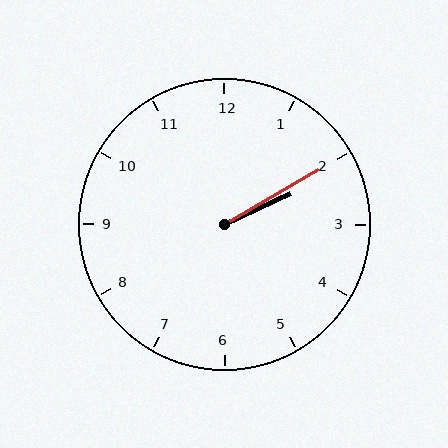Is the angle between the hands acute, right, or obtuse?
It is acute.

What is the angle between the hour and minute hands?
Approximately 5 degrees.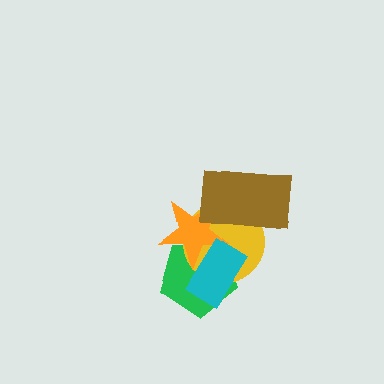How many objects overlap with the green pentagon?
3 objects overlap with the green pentagon.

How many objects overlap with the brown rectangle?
2 objects overlap with the brown rectangle.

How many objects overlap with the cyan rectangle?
3 objects overlap with the cyan rectangle.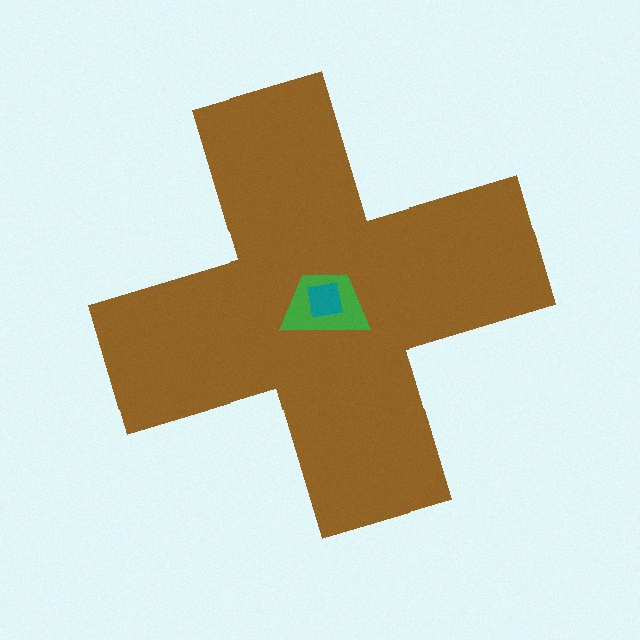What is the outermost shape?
The brown cross.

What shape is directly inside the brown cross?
The green trapezoid.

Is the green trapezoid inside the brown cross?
Yes.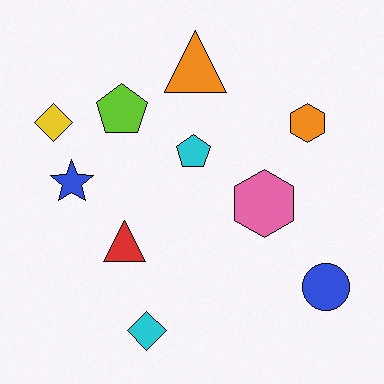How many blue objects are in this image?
There are 2 blue objects.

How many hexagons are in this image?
There are 2 hexagons.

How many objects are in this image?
There are 10 objects.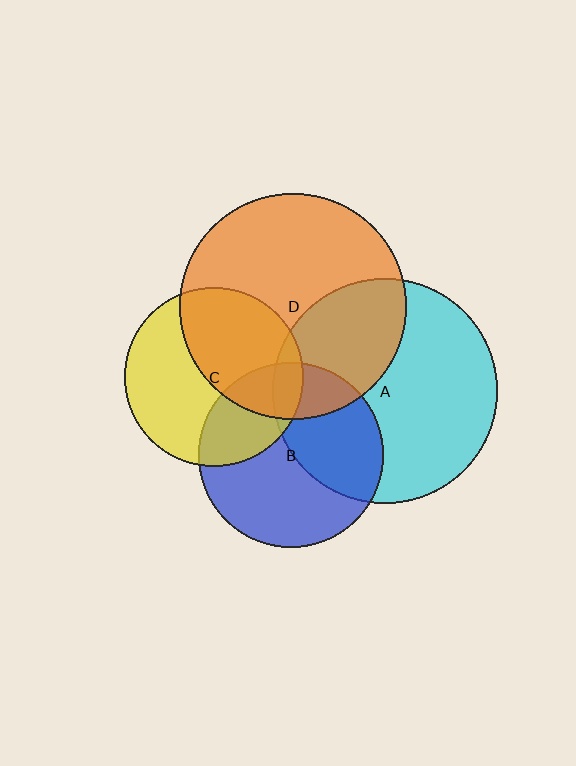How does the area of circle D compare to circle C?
Approximately 1.6 times.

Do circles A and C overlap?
Yes.